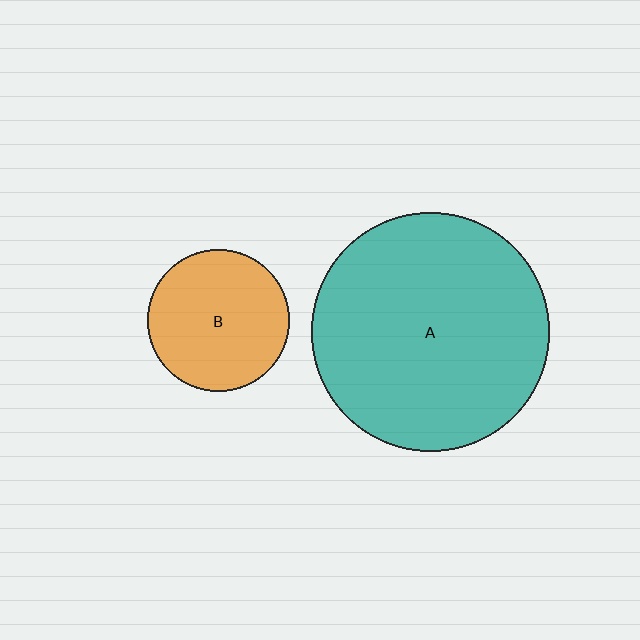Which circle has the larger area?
Circle A (teal).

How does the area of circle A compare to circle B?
Approximately 2.8 times.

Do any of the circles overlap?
No, none of the circles overlap.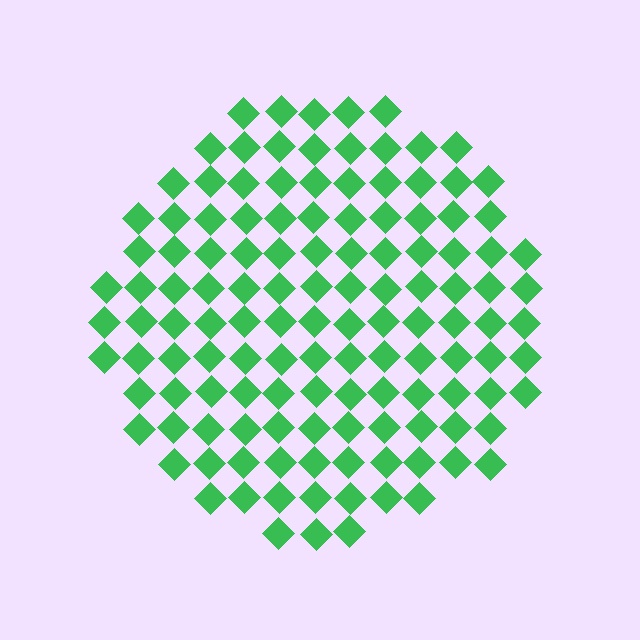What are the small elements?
The small elements are diamonds.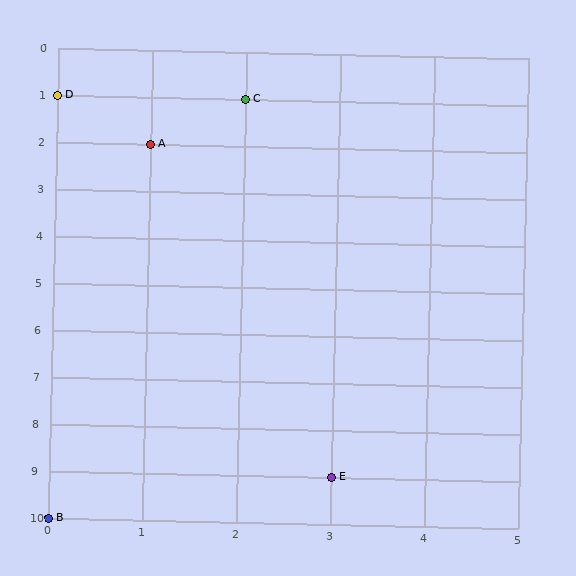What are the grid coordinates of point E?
Point E is at grid coordinates (3, 9).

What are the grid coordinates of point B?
Point B is at grid coordinates (0, 10).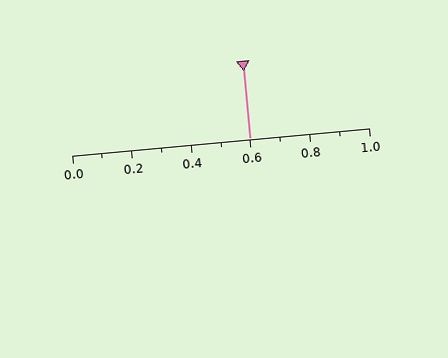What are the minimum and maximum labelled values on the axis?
The axis runs from 0.0 to 1.0.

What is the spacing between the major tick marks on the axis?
The major ticks are spaced 0.2 apart.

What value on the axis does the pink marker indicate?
The marker indicates approximately 0.6.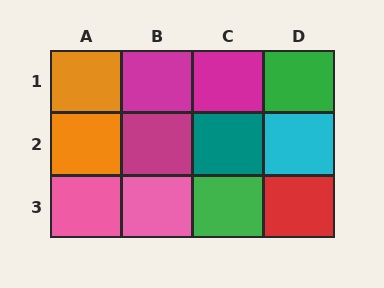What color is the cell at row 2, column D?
Cyan.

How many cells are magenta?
3 cells are magenta.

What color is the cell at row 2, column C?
Teal.